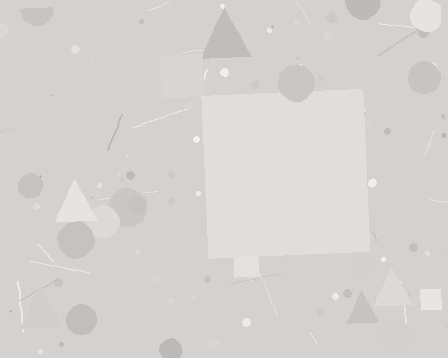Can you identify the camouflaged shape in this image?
The camouflaged shape is a square.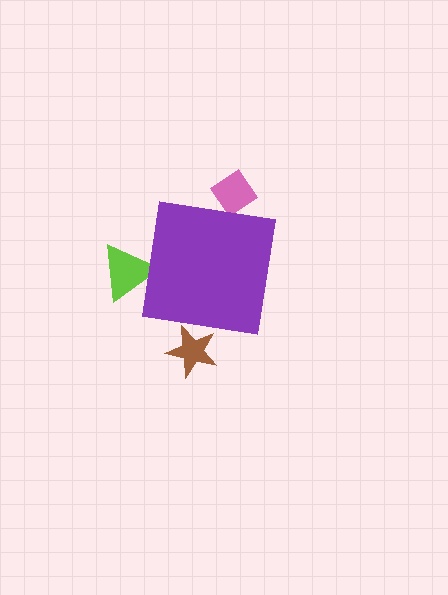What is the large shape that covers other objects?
A purple square.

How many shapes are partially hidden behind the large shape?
3 shapes are partially hidden.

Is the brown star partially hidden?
Yes, the brown star is partially hidden behind the purple square.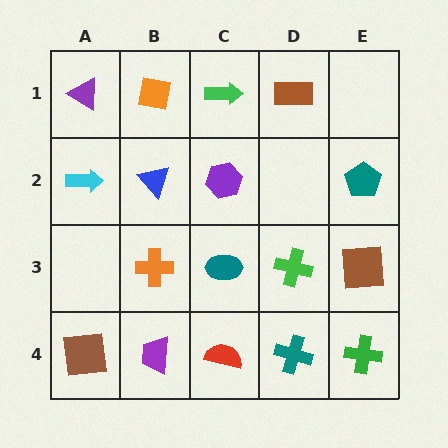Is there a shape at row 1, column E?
No, that cell is empty.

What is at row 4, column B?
A purple trapezoid.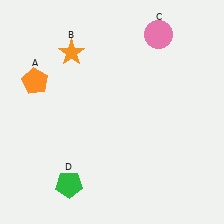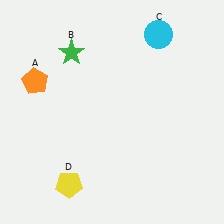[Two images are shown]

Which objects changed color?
B changed from orange to green. C changed from pink to cyan. D changed from green to yellow.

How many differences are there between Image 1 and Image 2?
There are 3 differences between the two images.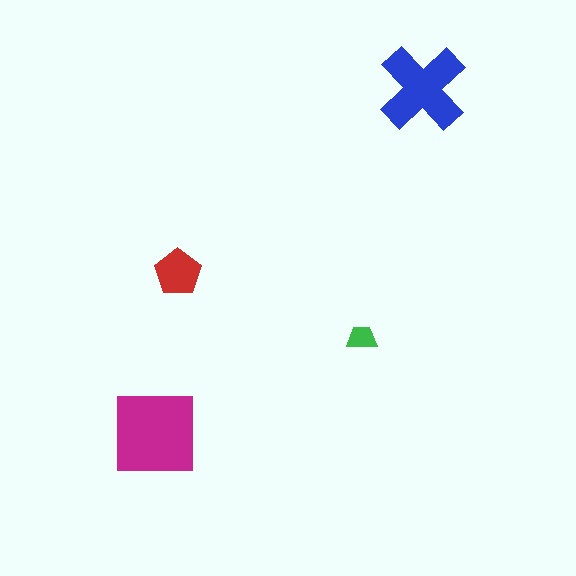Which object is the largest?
The magenta square.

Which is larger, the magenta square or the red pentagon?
The magenta square.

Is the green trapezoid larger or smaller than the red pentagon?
Smaller.